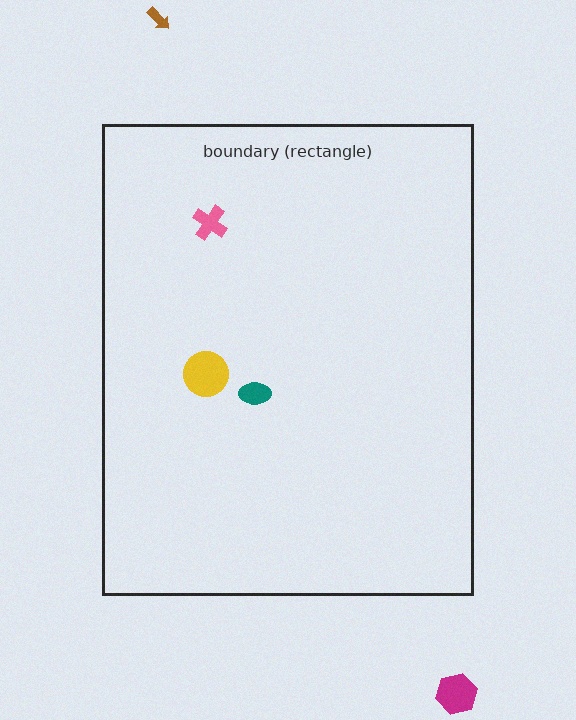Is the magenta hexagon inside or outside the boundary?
Outside.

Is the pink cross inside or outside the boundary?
Inside.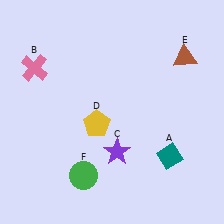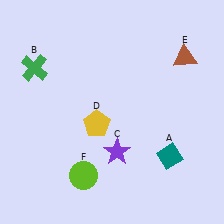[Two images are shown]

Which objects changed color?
B changed from pink to green. F changed from green to lime.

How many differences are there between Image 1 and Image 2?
There are 2 differences between the two images.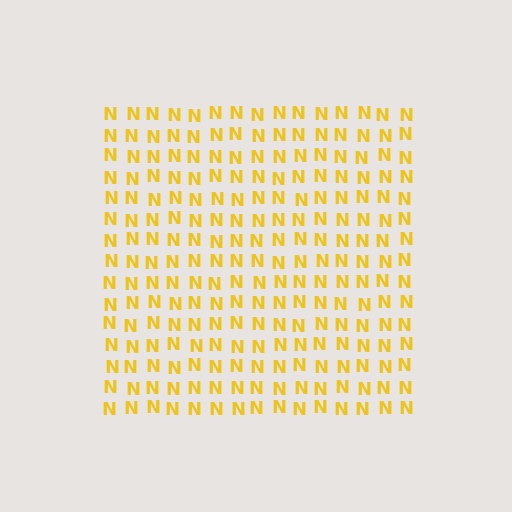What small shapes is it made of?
It is made of small letter N's.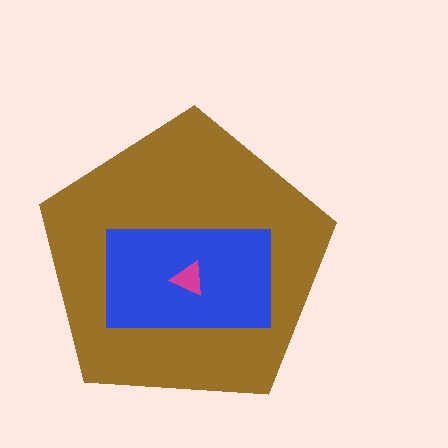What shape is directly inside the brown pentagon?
The blue rectangle.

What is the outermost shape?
The brown pentagon.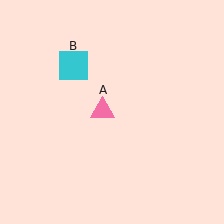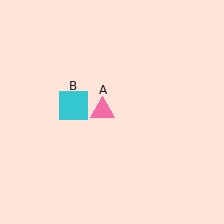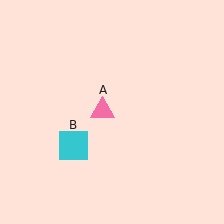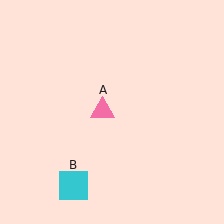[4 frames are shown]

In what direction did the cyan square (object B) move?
The cyan square (object B) moved down.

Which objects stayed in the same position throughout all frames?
Pink triangle (object A) remained stationary.